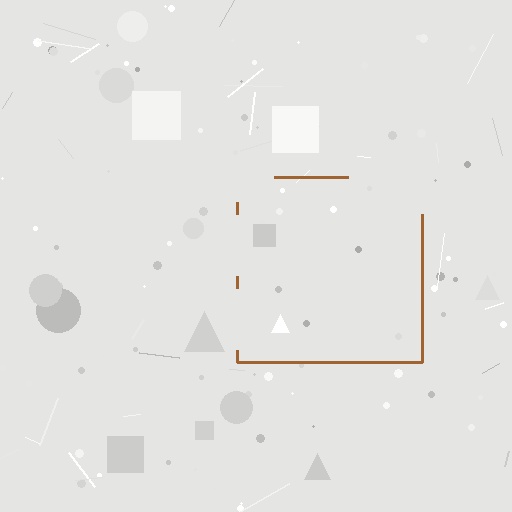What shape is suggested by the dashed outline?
The dashed outline suggests a square.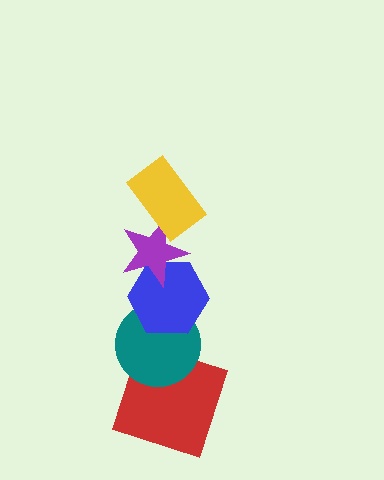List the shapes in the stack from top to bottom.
From top to bottom: the yellow rectangle, the purple star, the blue hexagon, the teal circle, the red square.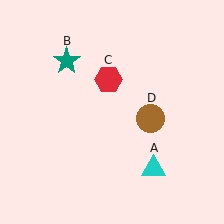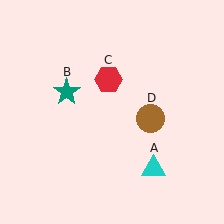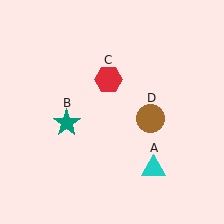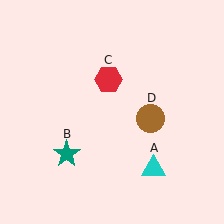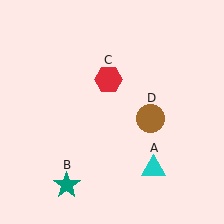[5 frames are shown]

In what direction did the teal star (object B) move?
The teal star (object B) moved down.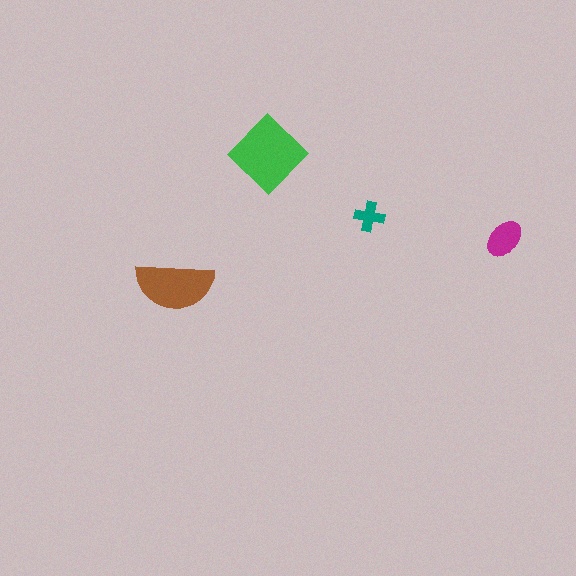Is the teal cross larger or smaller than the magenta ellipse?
Smaller.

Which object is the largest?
The green diamond.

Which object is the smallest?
The teal cross.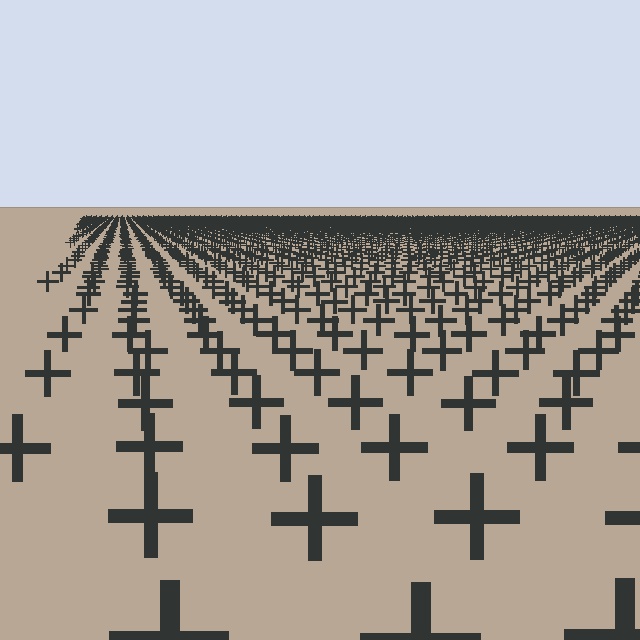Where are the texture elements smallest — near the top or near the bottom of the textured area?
Near the top.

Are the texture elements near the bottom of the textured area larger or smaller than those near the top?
Larger. Near the bottom, elements are closer to the viewer and appear at a bigger on-screen size.